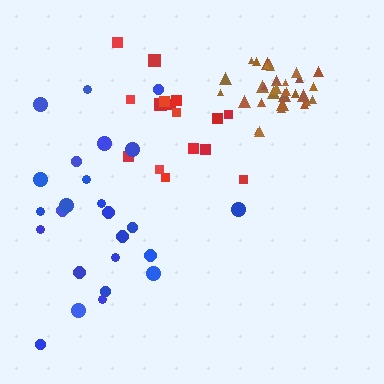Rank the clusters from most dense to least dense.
brown, red, blue.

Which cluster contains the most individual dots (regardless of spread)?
Brown (32).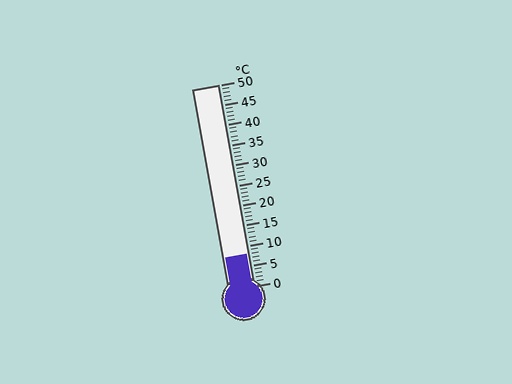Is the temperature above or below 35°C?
The temperature is below 35°C.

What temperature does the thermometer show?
The thermometer shows approximately 8°C.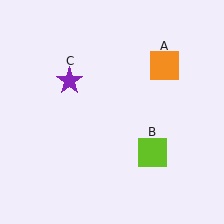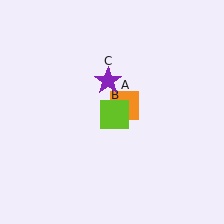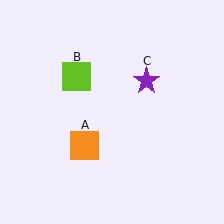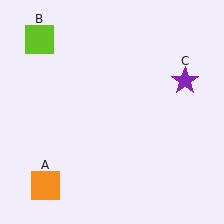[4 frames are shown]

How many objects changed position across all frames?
3 objects changed position: orange square (object A), lime square (object B), purple star (object C).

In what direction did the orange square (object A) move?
The orange square (object A) moved down and to the left.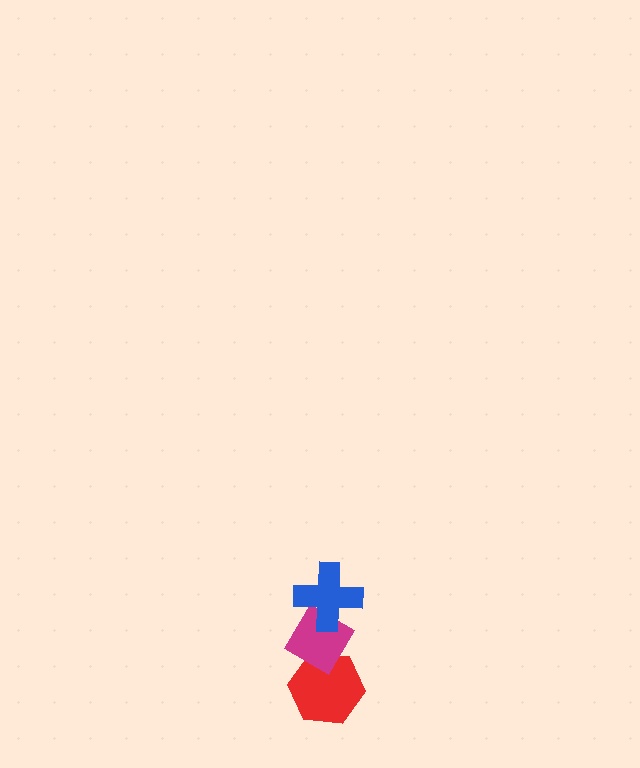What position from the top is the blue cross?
The blue cross is 1st from the top.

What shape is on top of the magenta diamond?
The blue cross is on top of the magenta diamond.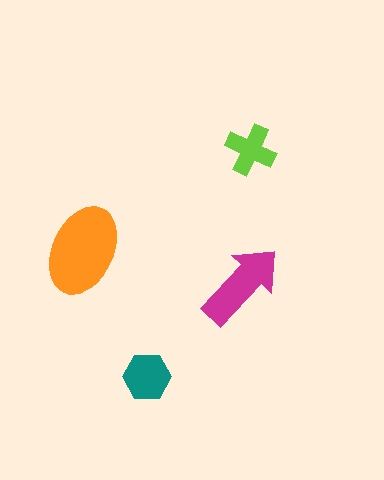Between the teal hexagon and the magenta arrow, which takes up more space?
The magenta arrow.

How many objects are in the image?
There are 4 objects in the image.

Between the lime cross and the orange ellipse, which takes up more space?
The orange ellipse.